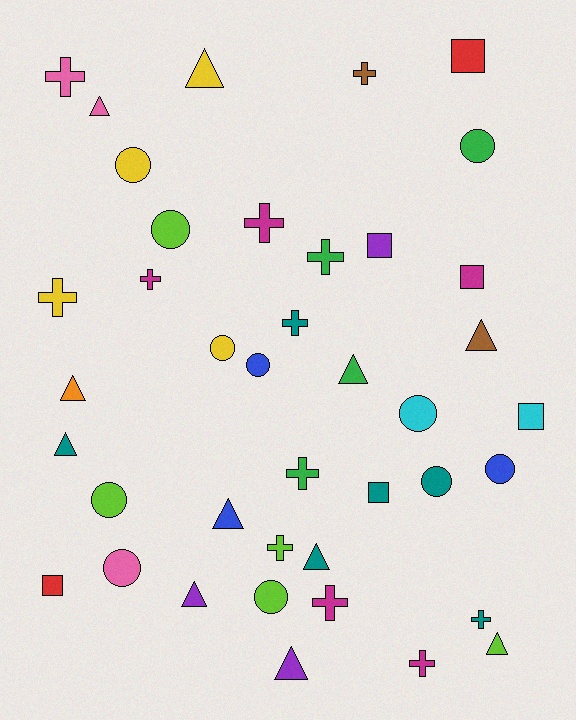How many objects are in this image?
There are 40 objects.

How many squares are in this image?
There are 6 squares.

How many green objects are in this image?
There are 4 green objects.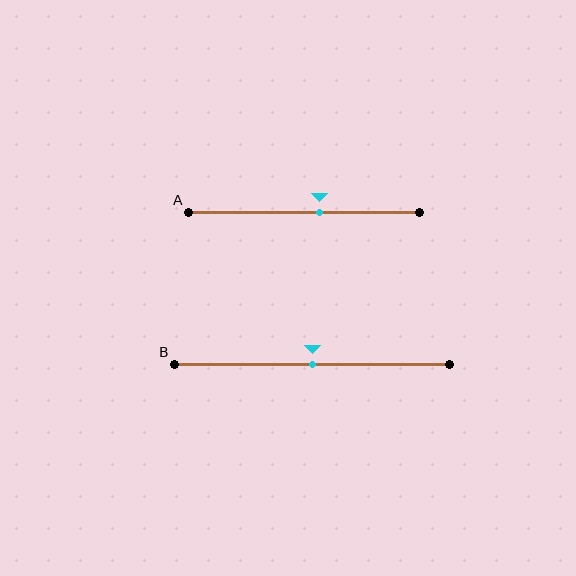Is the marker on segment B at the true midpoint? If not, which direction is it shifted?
Yes, the marker on segment B is at the true midpoint.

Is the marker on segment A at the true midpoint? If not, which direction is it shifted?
No, the marker on segment A is shifted to the right by about 7% of the segment length.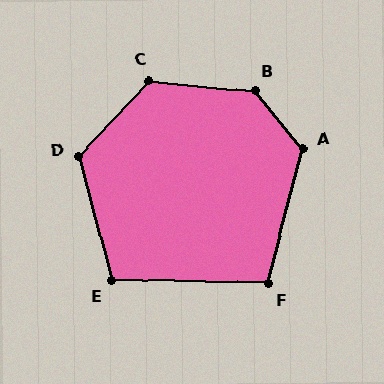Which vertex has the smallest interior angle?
F, at approximately 103 degrees.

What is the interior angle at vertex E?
Approximately 107 degrees (obtuse).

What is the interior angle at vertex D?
Approximately 122 degrees (obtuse).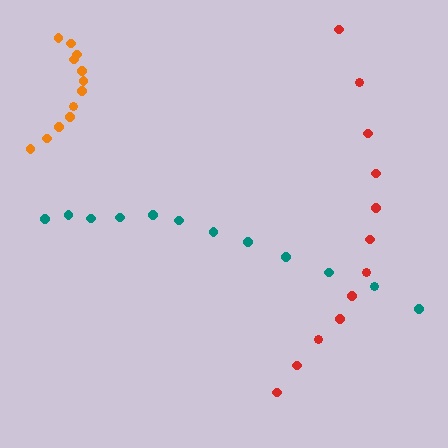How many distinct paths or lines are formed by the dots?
There are 3 distinct paths.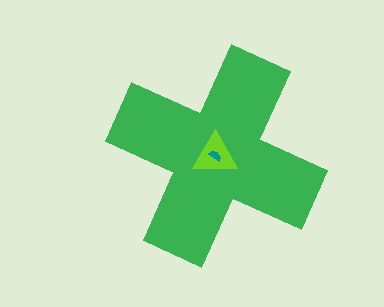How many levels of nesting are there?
3.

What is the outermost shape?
The green cross.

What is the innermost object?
The teal semicircle.